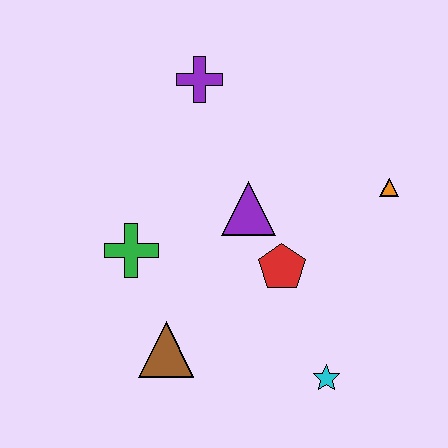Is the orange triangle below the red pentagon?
No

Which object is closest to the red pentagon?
The purple triangle is closest to the red pentagon.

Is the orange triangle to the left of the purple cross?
No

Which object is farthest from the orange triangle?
The brown triangle is farthest from the orange triangle.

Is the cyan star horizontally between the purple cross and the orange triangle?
Yes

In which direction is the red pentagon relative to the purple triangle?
The red pentagon is below the purple triangle.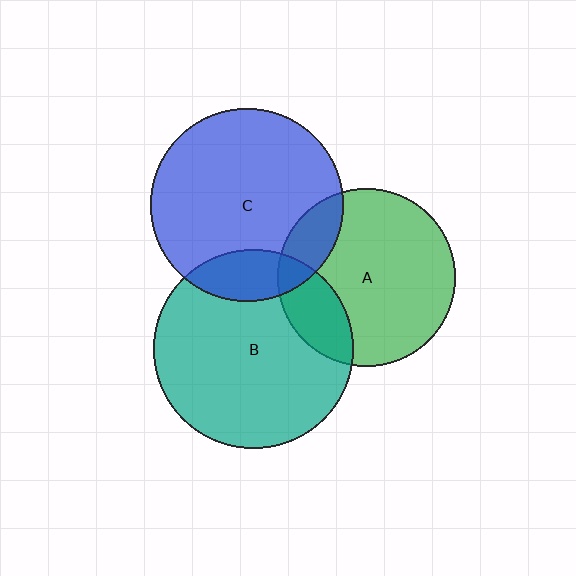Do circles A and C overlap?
Yes.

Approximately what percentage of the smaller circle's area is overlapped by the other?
Approximately 15%.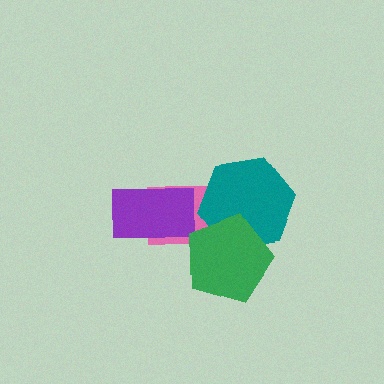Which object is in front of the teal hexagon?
The green pentagon is in front of the teal hexagon.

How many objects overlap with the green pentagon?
2 objects overlap with the green pentagon.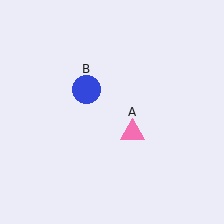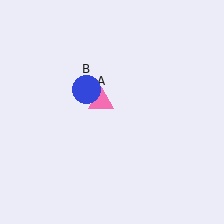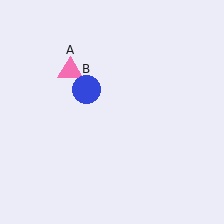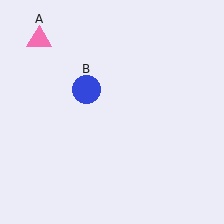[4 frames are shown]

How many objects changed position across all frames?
1 object changed position: pink triangle (object A).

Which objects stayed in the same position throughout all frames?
Blue circle (object B) remained stationary.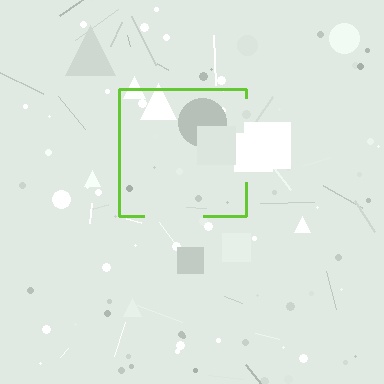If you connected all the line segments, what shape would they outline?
They would outline a square.